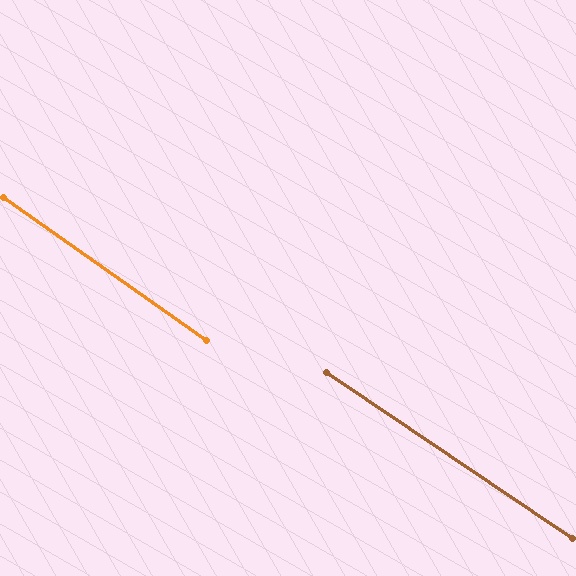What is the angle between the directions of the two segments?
Approximately 1 degree.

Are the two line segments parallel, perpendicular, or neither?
Parallel — their directions differ by only 1.2°.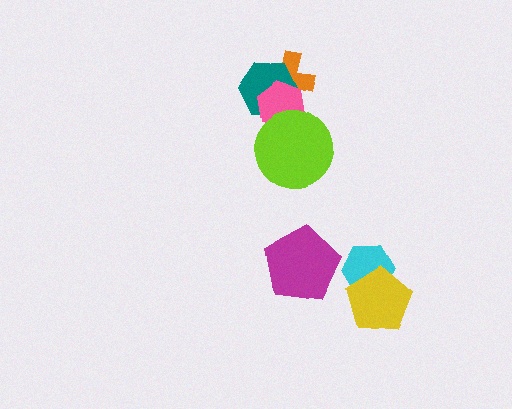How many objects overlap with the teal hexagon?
2 objects overlap with the teal hexagon.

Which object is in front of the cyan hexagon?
The yellow pentagon is in front of the cyan hexagon.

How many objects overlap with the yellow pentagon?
1 object overlaps with the yellow pentagon.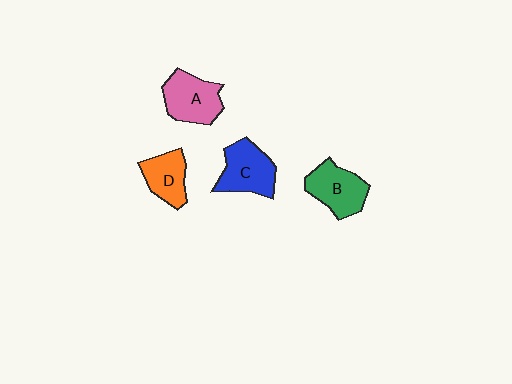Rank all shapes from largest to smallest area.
From largest to smallest: C (blue), A (pink), B (green), D (orange).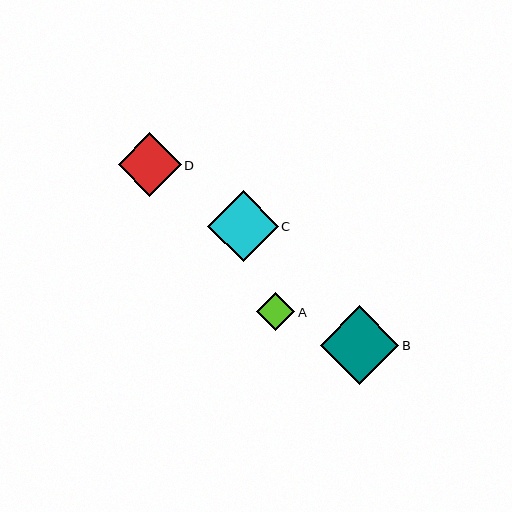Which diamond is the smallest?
Diamond A is the smallest with a size of approximately 38 pixels.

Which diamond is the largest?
Diamond B is the largest with a size of approximately 79 pixels.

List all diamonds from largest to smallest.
From largest to smallest: B, C, D, A.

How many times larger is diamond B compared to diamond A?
Diamond B is approximately 2.0 times the size of diamond A.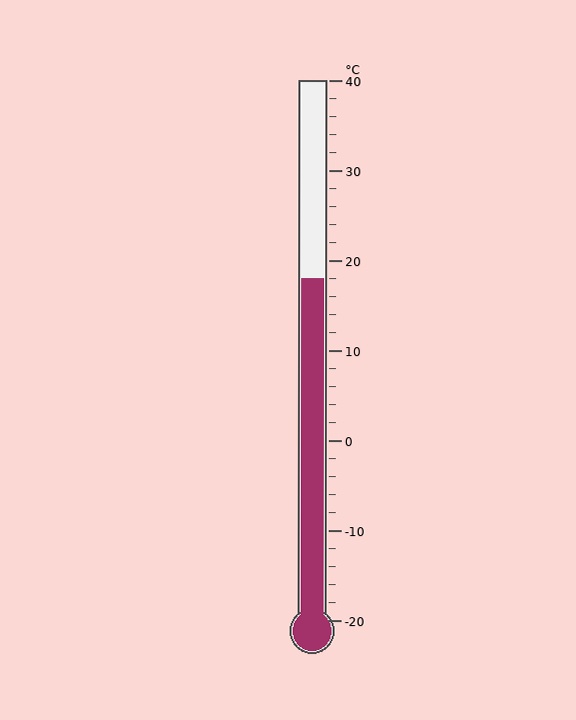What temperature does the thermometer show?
The thermometer shows approximately 18°C.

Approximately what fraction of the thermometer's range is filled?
The thermometer is filled to approximately 65% of its range.